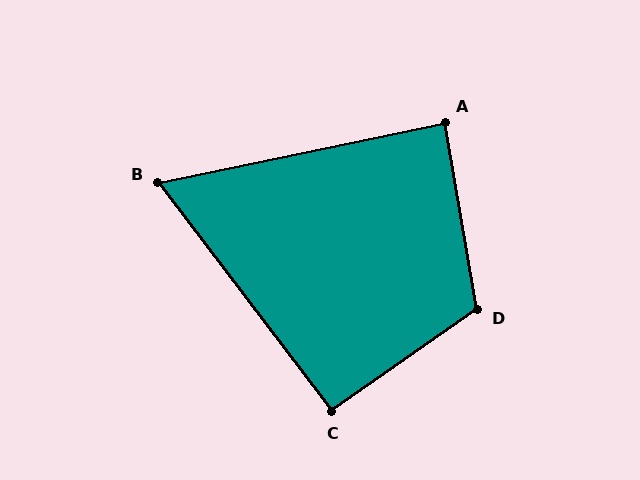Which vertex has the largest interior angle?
D, at approximately 115 degrees.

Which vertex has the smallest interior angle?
B, at approximately 65 degrees.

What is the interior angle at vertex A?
Approximately 88 degrees (approximately right).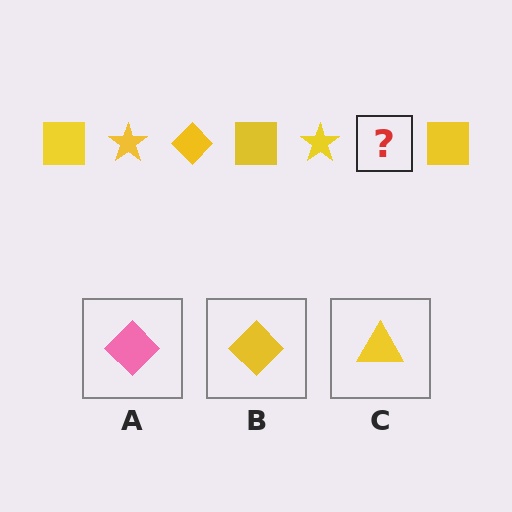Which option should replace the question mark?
Option B.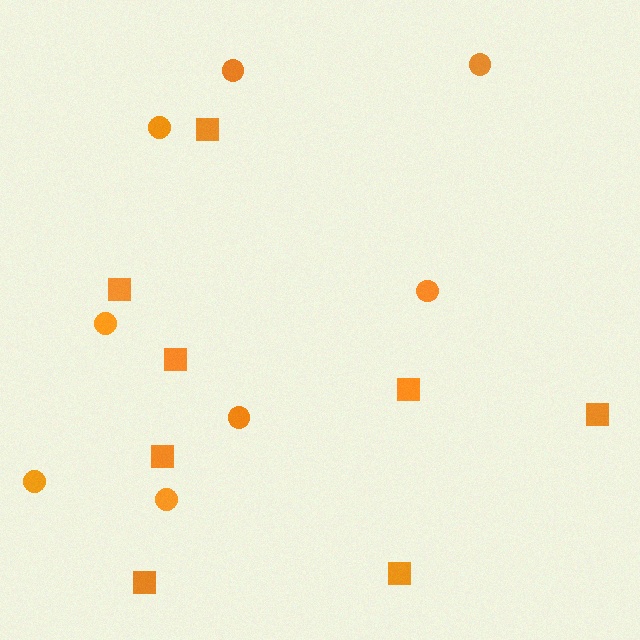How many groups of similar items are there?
There are 2 groups: one group of circles (8) and one group of squares (8).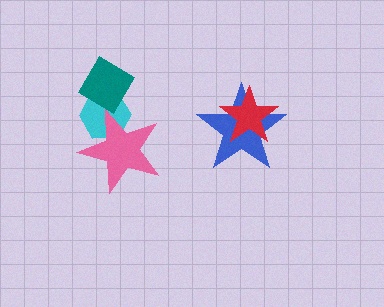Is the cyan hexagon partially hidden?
Yes, it is partially covered by another shape.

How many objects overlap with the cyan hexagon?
2 objects overlap with the cyan hexagon.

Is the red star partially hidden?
No, no other shape covers it.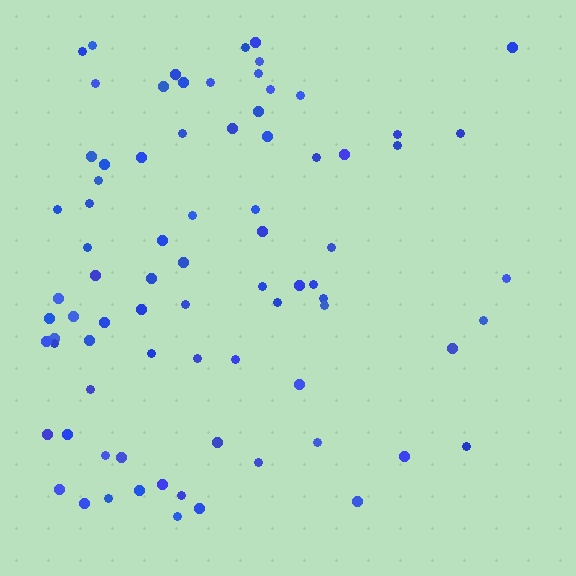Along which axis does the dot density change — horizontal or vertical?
Horizontal.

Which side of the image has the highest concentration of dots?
The left.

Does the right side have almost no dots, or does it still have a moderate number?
Still a moderate number, just noticeably fewer than the left.